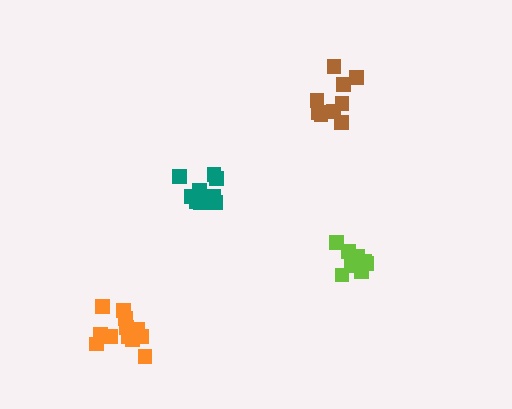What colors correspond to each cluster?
The clusters are colored: teal, brown, lime, orange.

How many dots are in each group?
Group 1: 9 dots, Group 2: 9 dots, Group 3: 9 dots, Group 4: 12 dots (39 total).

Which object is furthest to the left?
The orange cluster is leftmost.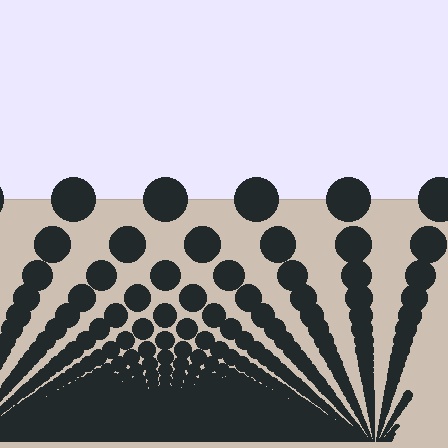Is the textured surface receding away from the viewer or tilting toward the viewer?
The surface appears to tilt toward the viewer. Texture elements get larger and sparser toward the top.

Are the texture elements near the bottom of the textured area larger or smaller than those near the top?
Smaller. The gradient is inverted — elements near the bottom are smaller and denser.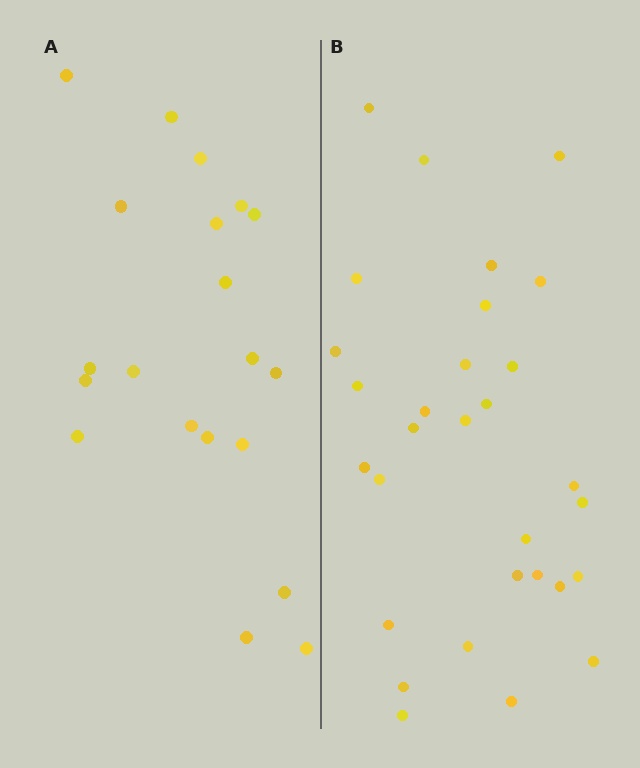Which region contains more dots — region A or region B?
Region B (the right region) has more dots.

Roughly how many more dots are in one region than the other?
Region B has roughly 10 or so more dots than region A.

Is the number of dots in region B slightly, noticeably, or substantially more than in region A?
Region B has substantially more. The ratio is roughly 1.5 to 1.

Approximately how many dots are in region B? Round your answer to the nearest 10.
About 30 dots.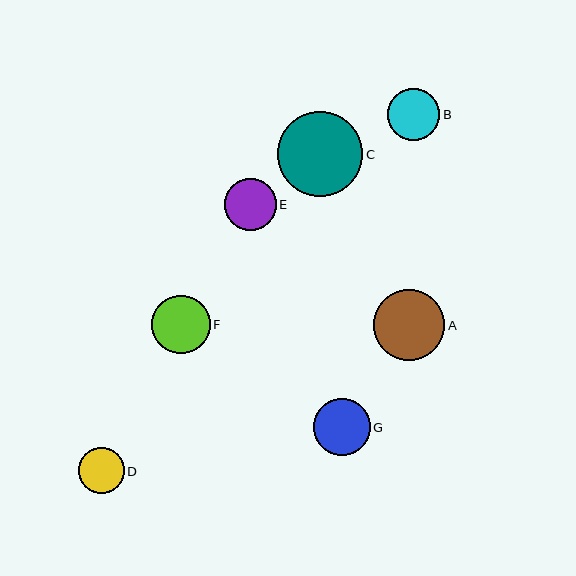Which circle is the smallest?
Circle D is the smallest with a size of approximately 46 pixels.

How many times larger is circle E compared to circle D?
Circle E is approximately 1.1 times the size of circle D.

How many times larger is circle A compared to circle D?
Circle A is approximately 1.6 times the size of circle D.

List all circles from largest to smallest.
From largest to smallest: C, A, F, G, B, E, D.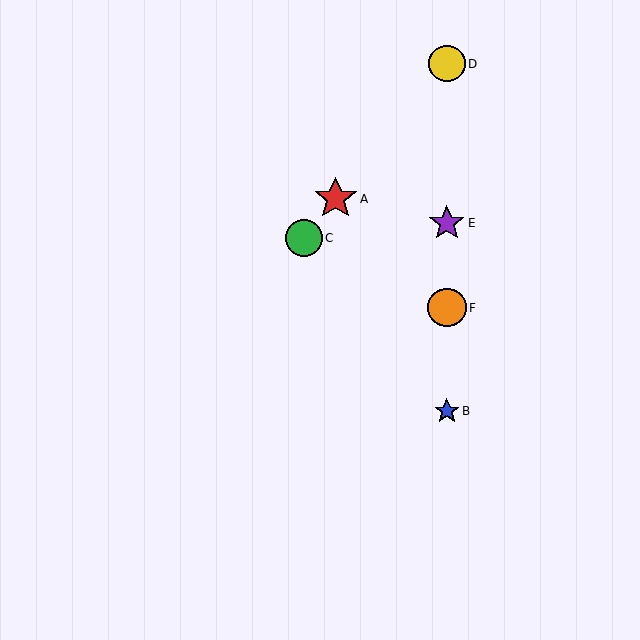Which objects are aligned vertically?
Objects B, D, E, F are aligned vertically.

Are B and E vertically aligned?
Yes, both are at x≈447.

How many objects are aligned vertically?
4 objects (B, D, E, F) are aligned vertically.